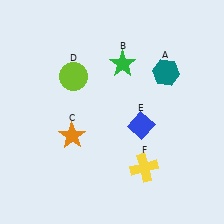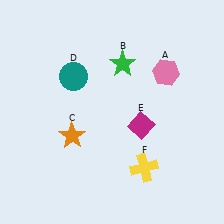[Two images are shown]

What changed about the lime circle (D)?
In Image 1, D is lime. In Image 2, it changed to teal.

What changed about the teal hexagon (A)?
In Image 1, A is teal. In Image 2, it changed to pink.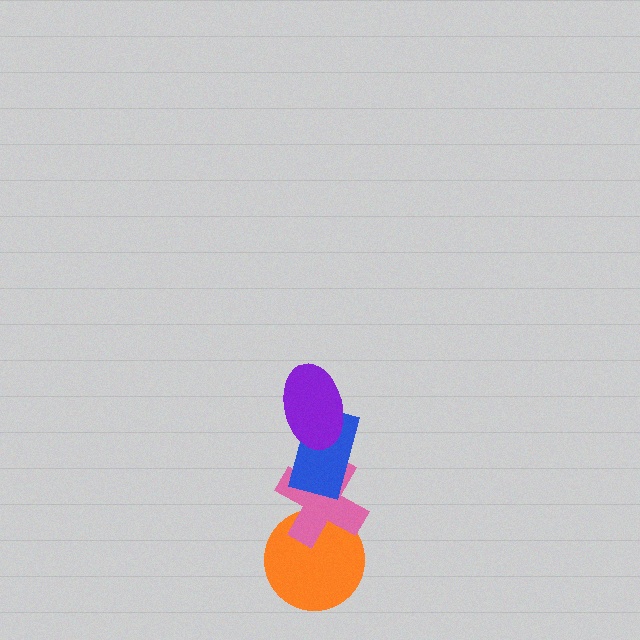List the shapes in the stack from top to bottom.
From top to bottom: the purple ellipse, the blue rectangle, the pink cross, the orange circle.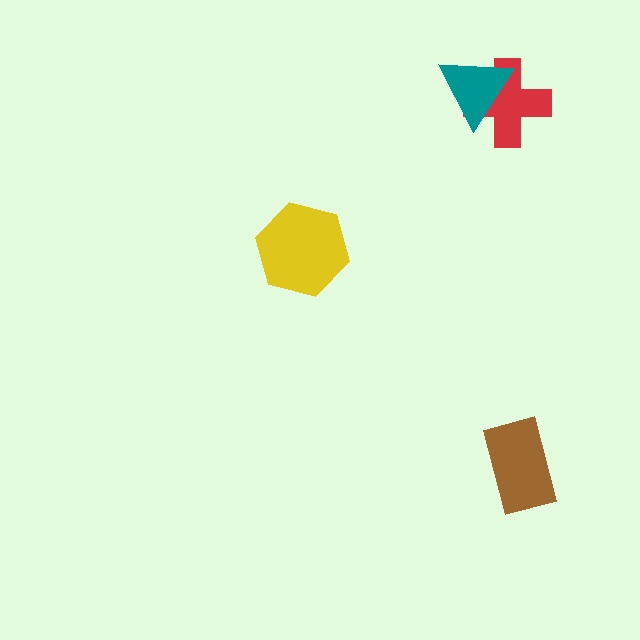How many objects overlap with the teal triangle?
1 object overlaps with the teal triangle.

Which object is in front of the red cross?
The teal triangle is in front of the red cross.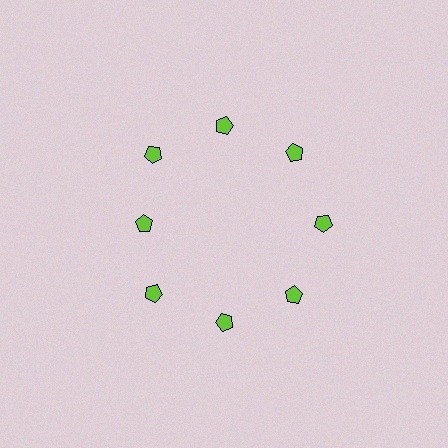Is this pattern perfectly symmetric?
No. The 8 lime pentagons are arranged in a ring, but one element near the 9 o'clock position is pulled inward toward the center, breaking the 8-fold rotational symmetry.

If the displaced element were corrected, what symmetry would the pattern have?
It would have 8-fold rotational symmetry — the pattern would map onto itself every 45 degrees.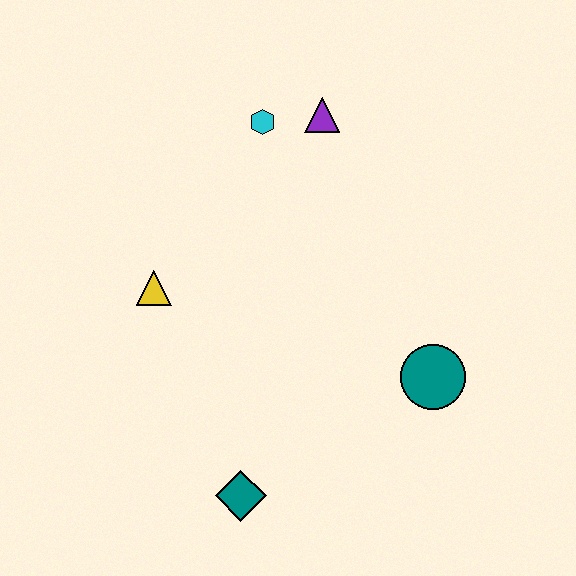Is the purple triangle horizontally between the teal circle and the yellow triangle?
Yes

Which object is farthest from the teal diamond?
The purple triangle is farthest from the teal diamond.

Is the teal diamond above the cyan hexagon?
No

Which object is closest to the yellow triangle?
The cyan hexagon is closest to the yellow triangle.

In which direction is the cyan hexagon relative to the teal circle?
The cyan hexagon is above the teal circle.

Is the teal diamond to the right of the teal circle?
No